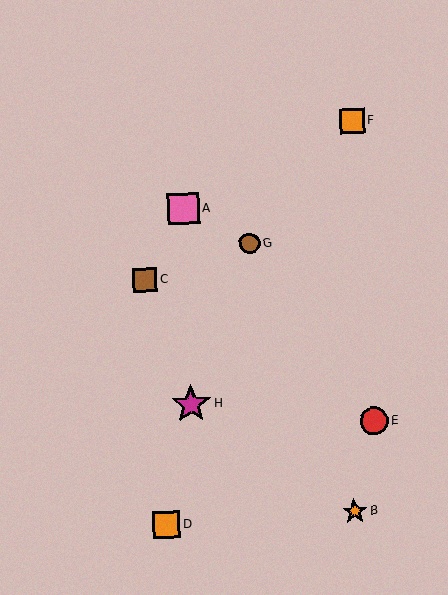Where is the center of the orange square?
The center of the orange square is at (352, 121).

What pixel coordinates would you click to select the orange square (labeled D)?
Click at (166, 525) to select the orange square D.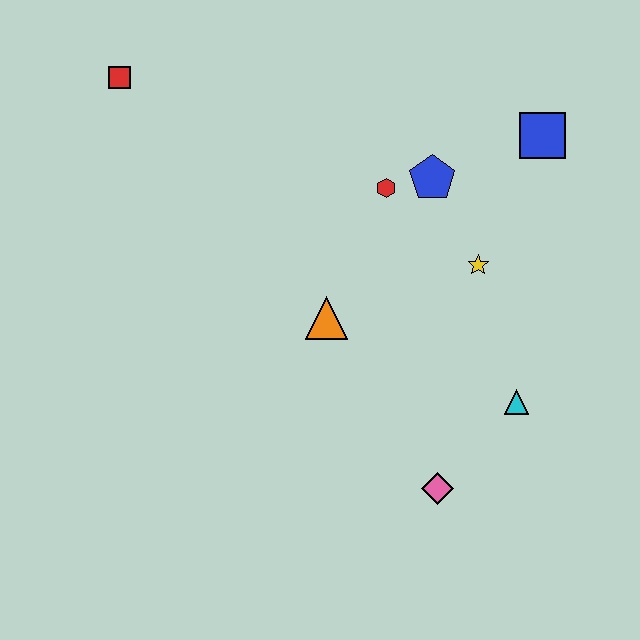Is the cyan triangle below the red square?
Yes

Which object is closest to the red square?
The red hexagon is closest to the red square.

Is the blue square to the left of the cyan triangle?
No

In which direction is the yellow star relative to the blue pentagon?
The yellow star is below the blue pentagon.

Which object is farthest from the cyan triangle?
The red square is farthest from the cyan triangle.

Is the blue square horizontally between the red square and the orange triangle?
No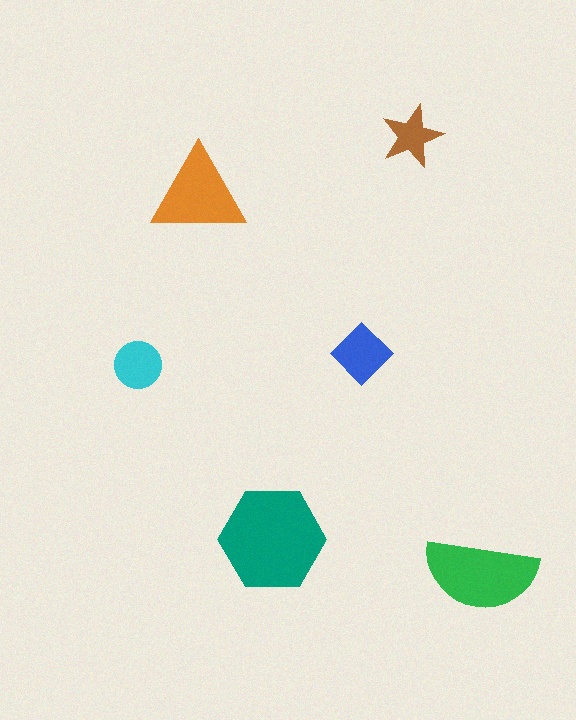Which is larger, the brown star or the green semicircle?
The green semicircle.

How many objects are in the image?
There are 6 objects in the image.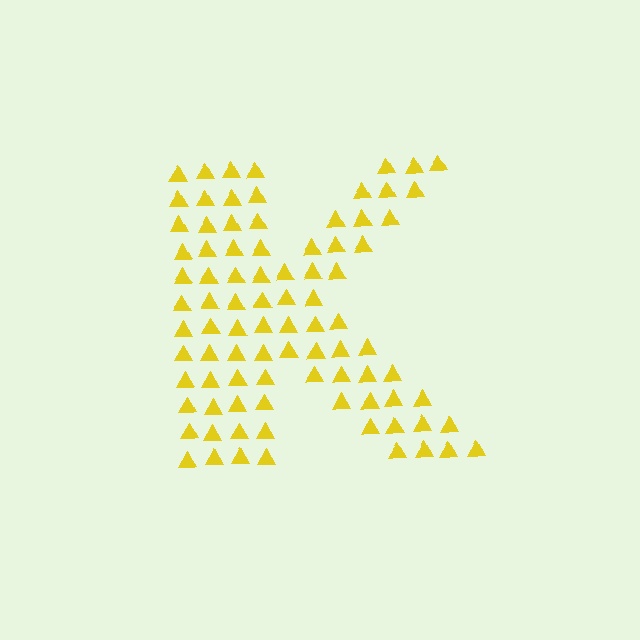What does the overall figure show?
The overall figure shows the letter K.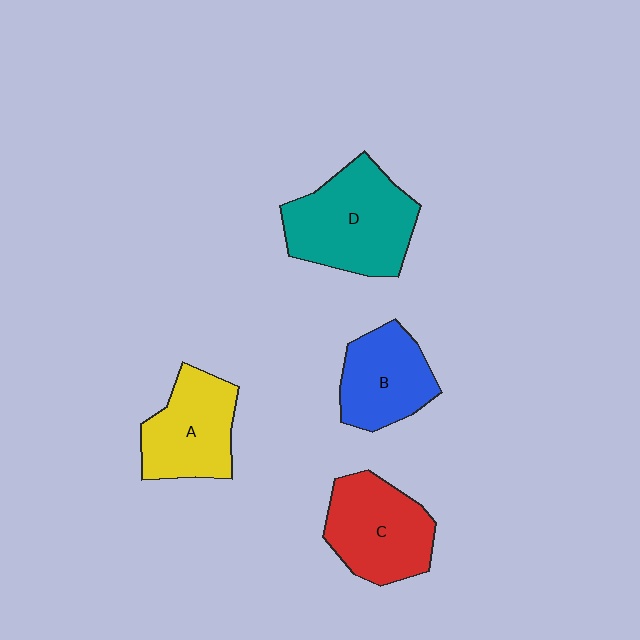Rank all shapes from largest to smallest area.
From largest to smallest: D (teal), C (red), A (yellow), B (blue).